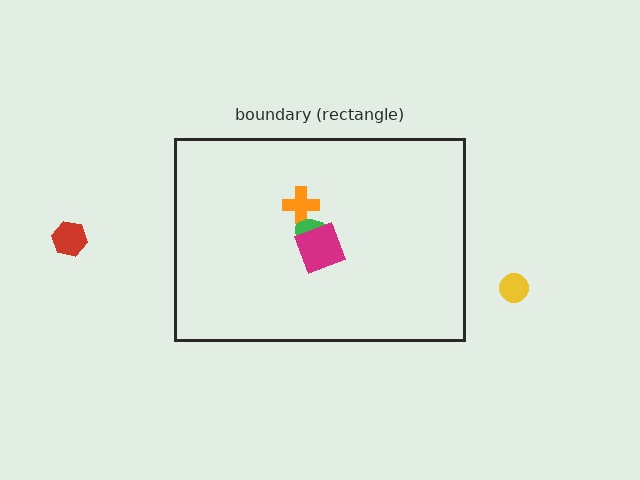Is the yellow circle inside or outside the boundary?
Outside.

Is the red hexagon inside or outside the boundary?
Outside.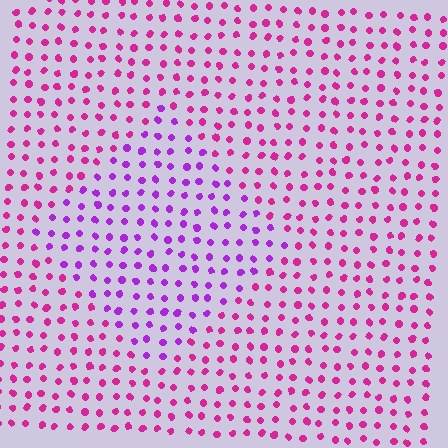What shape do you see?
I see a diamond.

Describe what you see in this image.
The image is filled with small magenta elements in a uniform arrangement. A diamond-shaped region is visible where the elements are tinted to a slightly different hue, forming a subtle color boundary.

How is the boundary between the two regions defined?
The boundary is defined purely by a slight shift in hue (about 36 degrees). Spacing, size, and orientation are identical on both sides.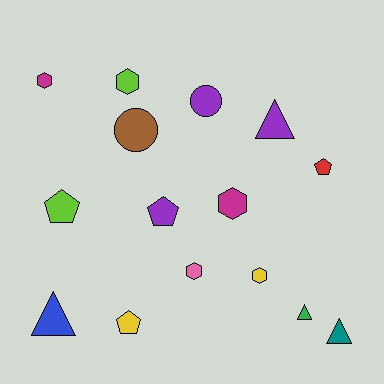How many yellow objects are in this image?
There are 2 yellow objects.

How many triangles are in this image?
There are 4 triangles.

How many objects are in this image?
There are 15 objects.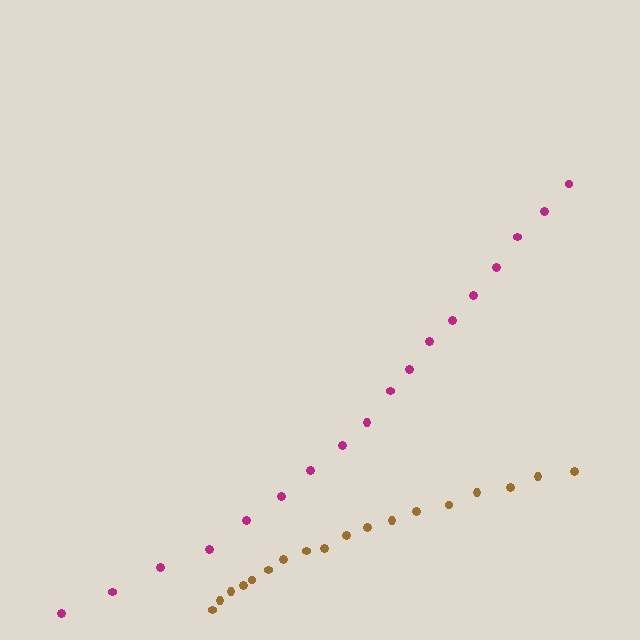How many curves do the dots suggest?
There are 2 distinct paths.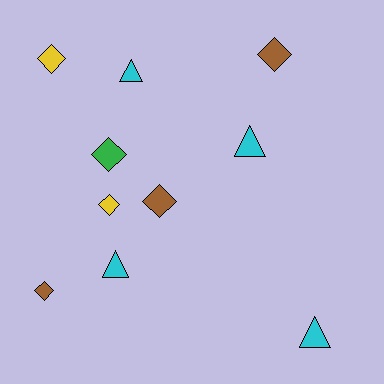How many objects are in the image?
There are 10 objects.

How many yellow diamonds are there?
There are 2 yellow diamonds.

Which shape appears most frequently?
Diamond, with 6 objects.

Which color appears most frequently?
Cyan, with 4 objects.